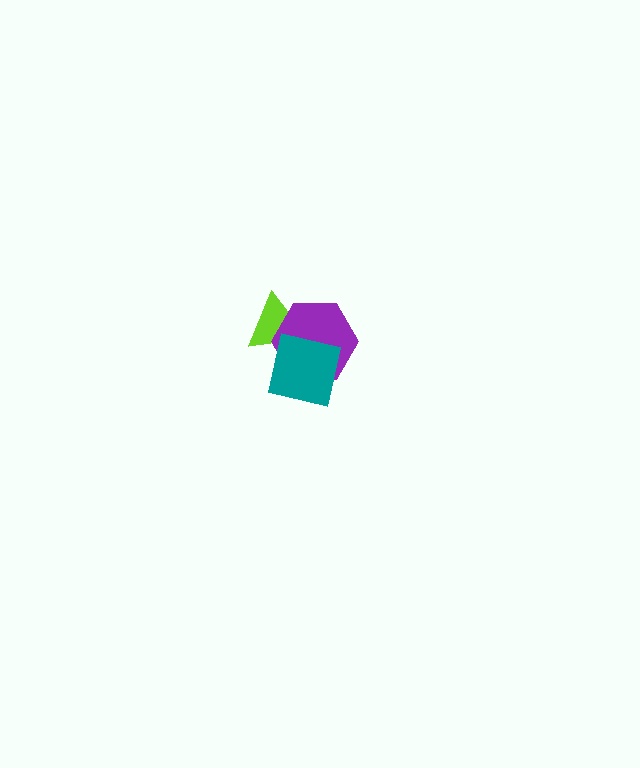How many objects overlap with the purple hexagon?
2 objects overlap with the purple hexagon.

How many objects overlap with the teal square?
2 objects overlap with the teal square.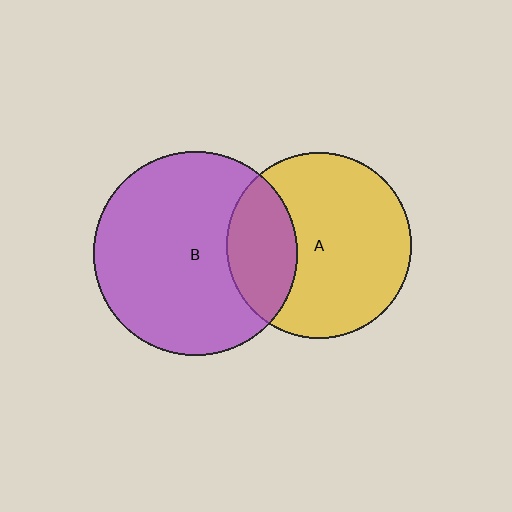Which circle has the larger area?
Circle B (purple).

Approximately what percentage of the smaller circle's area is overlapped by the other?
Approximately 25%.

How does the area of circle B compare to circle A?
Approximately 1.2 times.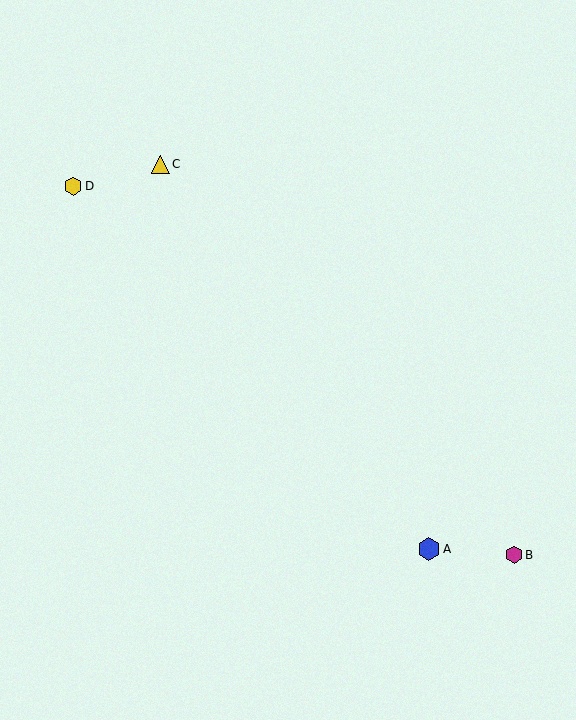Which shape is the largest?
The blue hexagon (labeled A) is the largest.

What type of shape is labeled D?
Shape D is a yellow hexagon.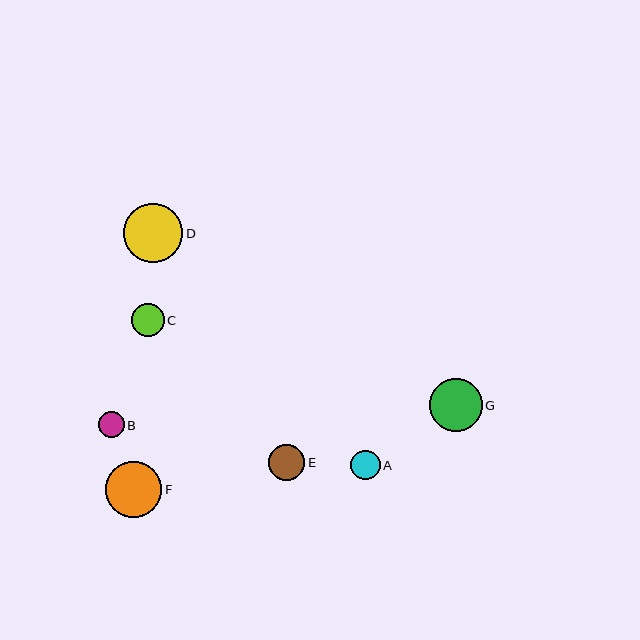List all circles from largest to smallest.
From largest to smallest: D, F, G, E, C, A, B.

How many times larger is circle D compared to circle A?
Circle D is approximately 2.0 times the size of circle A.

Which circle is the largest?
Circle D is the largest with a size of approximately 59 pixels.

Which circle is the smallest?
Circle B is the smallest with a size of approximately 25 pixels.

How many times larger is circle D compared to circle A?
Circle D is approximately 2.0 times the size of circle A.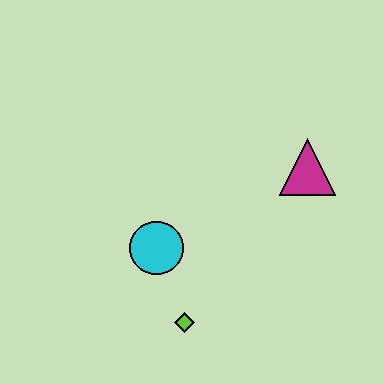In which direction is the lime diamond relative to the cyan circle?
The lime diamond is below the cyan circle.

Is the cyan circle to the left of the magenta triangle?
Yes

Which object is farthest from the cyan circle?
The magenta triangle is farthest from the cyan circle.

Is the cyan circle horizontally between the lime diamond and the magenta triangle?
No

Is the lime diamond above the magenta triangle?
No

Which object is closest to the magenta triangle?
The cyan circle is closest to the magenta triangle.